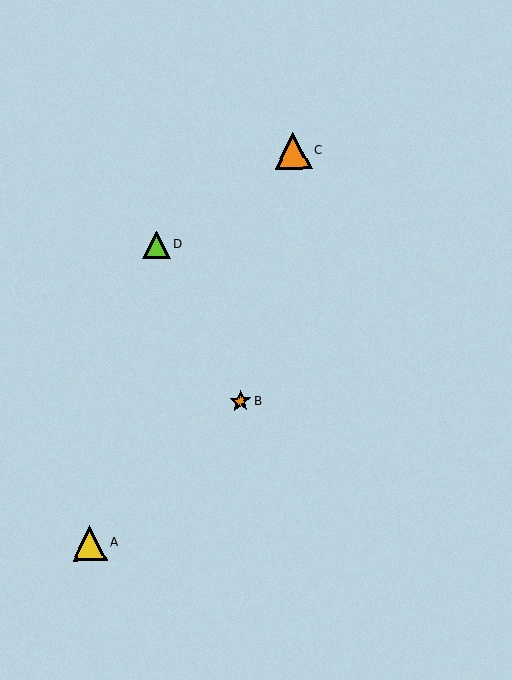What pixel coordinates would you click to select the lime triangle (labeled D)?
Click at (156, 245) to select the lime triangle D.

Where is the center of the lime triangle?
The center of the lime triangle is at (156, 245).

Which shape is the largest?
The orange triangle (labeled C) is the largest.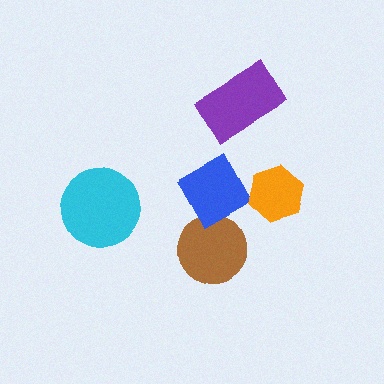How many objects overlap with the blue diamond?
1 object overlaps with the blue diamond.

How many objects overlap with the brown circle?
1 object overlaps with the brown circle.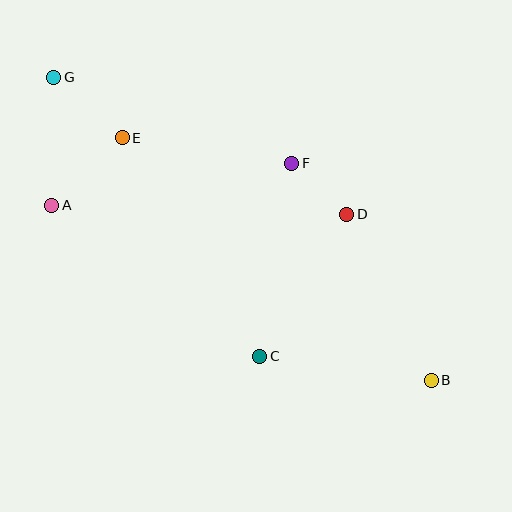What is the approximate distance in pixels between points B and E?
The distance between B and E is approximately 393 pixels.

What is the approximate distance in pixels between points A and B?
The distance between A and B is approximately 418 pixels.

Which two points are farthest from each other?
Points B and G are farthest from each other.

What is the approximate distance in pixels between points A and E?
The distance between A and E is approximately 98 pixels.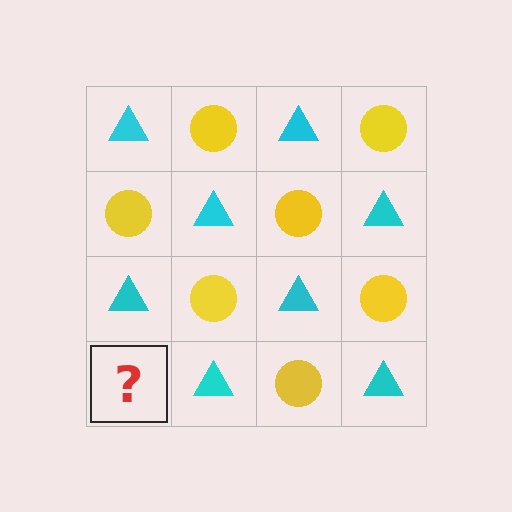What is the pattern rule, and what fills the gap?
The rule is that it alternates cyan triangle and yellow circle in a checkerboard pattern. The gap should be filled with a yellow circle.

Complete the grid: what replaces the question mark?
The question mark should be replaced with a yellow circle.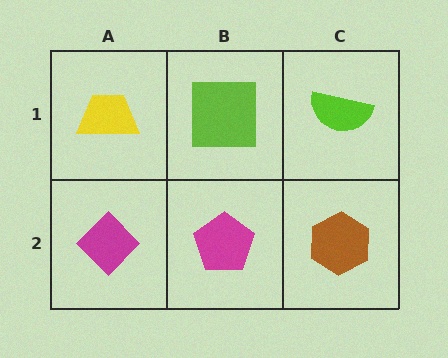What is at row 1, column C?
A lime semicircle.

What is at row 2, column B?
A magenta pentagon.